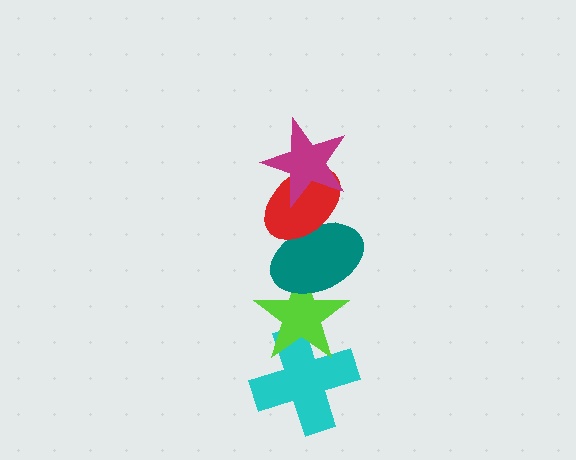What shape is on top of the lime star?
The teal ellipse is on top of the lime star.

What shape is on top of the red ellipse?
The magenta star is on top of the red ellipse.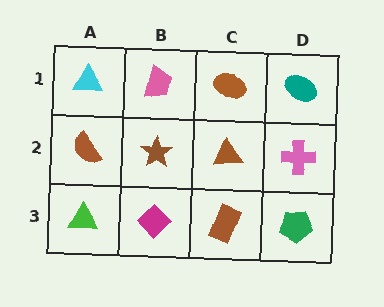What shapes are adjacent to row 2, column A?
A cyan triangle (row 1, column A), a green triangle (row 3, column A), a brown star (row 2, column B).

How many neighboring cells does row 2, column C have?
4.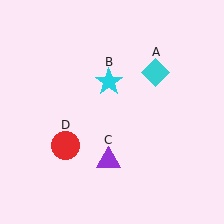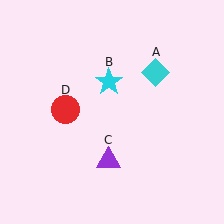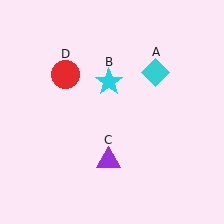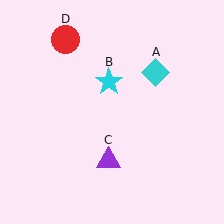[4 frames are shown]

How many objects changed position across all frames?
1 object changed position: red circle (object D).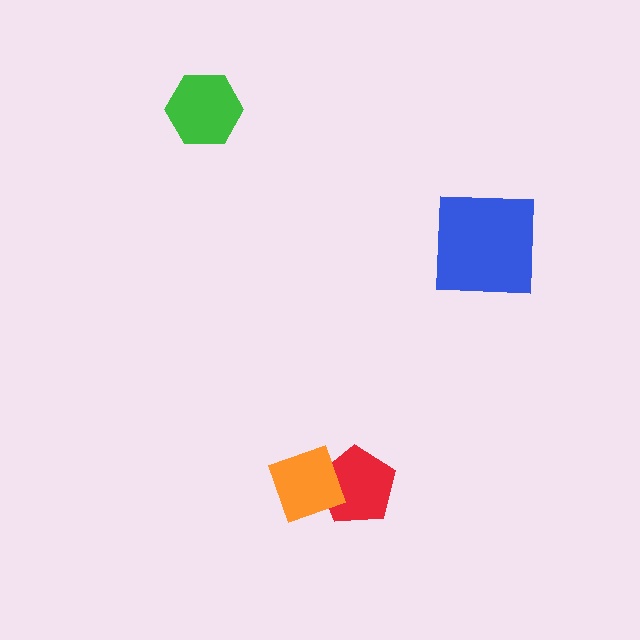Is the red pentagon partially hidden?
Yes, it is partially covered by another shape.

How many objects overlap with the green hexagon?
0 objects overlap with the green hexagon.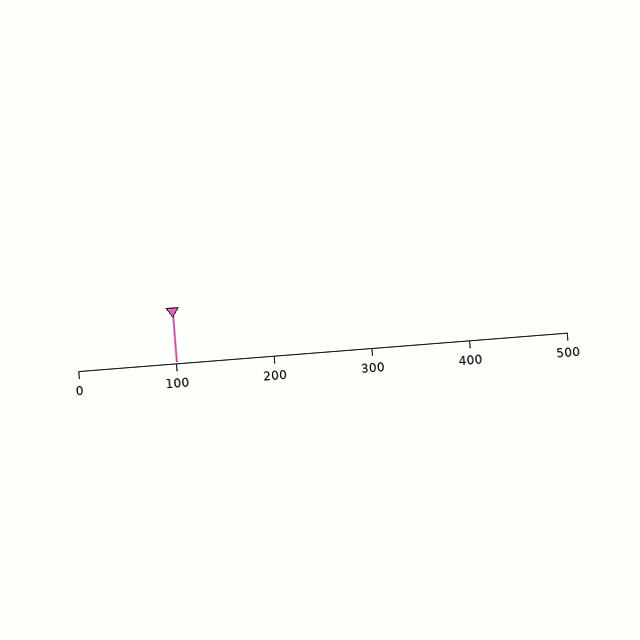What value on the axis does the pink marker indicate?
The marker indicates approximately 100.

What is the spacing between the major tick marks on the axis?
The major ticks are spaced 100 apart.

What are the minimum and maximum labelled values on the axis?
The axis runs from 0 to 500.